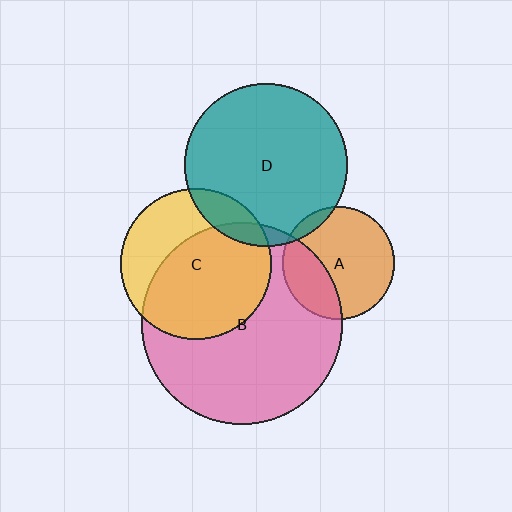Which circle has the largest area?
Circle B (pink).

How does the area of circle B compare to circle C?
Approximately 1.8 times.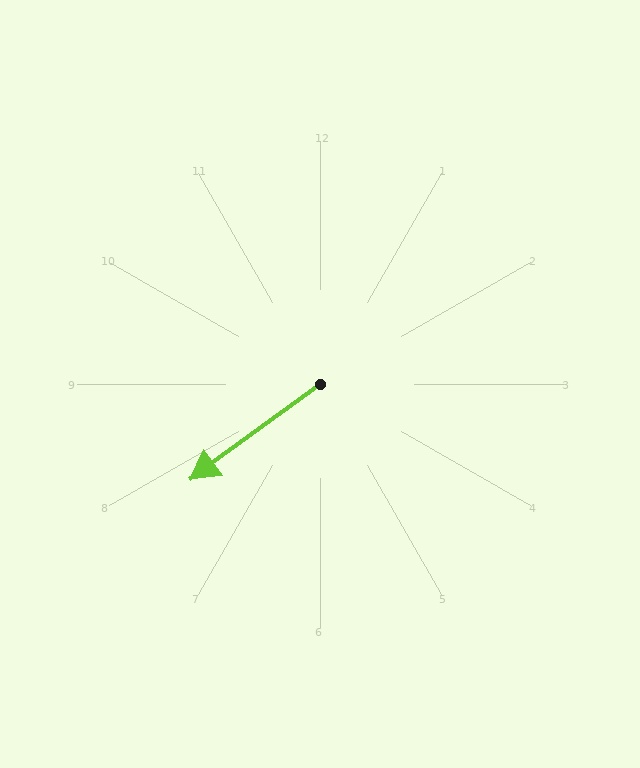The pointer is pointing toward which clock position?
Roughly 8 o'clock.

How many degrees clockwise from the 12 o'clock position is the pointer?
Approximately 234 degrees.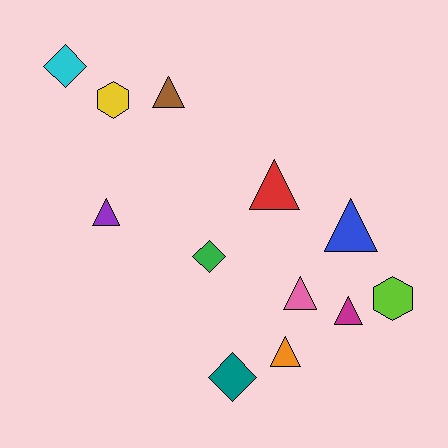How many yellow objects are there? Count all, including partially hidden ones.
There is 1 yellow object.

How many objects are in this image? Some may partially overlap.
There are 12 objects.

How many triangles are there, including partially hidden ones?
There are 7 triangles.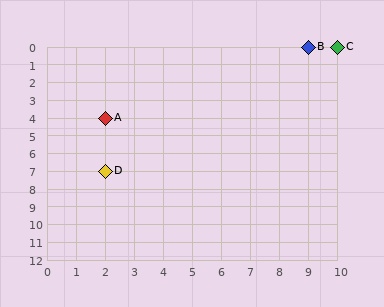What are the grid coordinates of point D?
Point D is at grid coordinates (2, 7).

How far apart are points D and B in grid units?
Points D and B are 7 columns and 7 rows apart (about 9.9 grid units diagonally).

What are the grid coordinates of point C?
Point C is at grid coordinates (10, 0).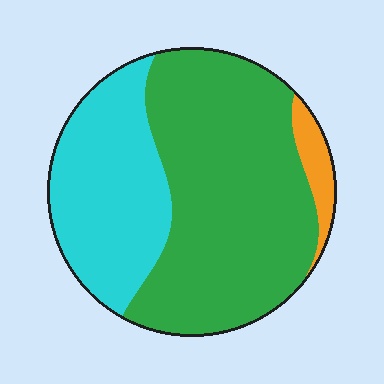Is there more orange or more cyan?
Cyan.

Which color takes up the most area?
Green, at roughly 60%.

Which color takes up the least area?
Orange, at roughly 5%.